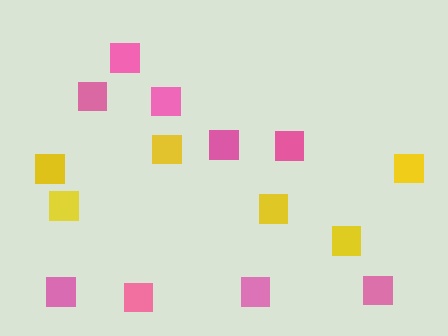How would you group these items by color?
There are 2 groups: one group of yellow squares (6) and one group of pink squares (9).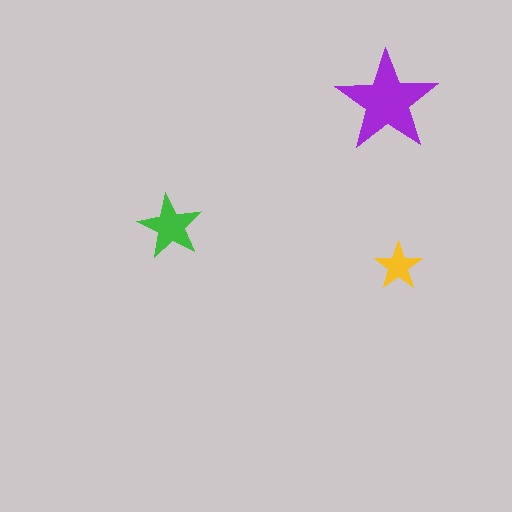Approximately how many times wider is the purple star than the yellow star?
About 2 times wider.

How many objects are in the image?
There are 3 objects in the image.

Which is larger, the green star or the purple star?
The purple one.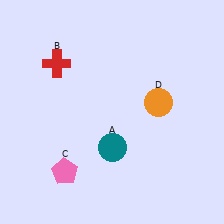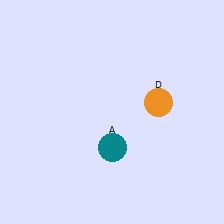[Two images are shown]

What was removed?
The pink pentagon (C), the red cross (B) were removed in Image 2.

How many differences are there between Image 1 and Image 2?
There are 2 differences between the two images.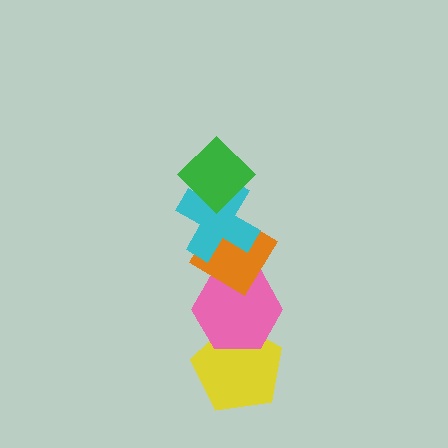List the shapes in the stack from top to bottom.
From top to bottom: the green diamond, the cyan cross, the orange diamond, the pink hexagon, the yellow pentagon.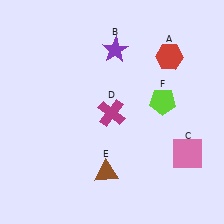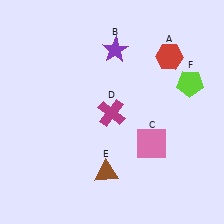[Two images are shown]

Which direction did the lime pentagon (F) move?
The lime pentagon (F) moved right.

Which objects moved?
The objects that moved are: the pink square (C), the lime pentagon (F).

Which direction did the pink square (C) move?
The pink square (C) moved left.